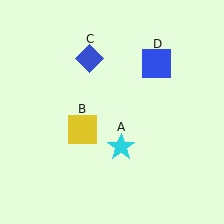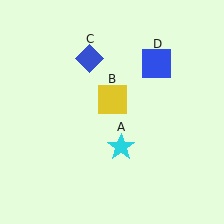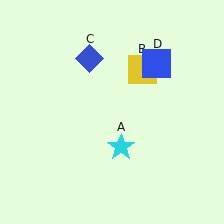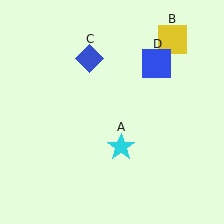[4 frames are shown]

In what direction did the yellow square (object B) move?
The yellow square (object B) moved up and to the right.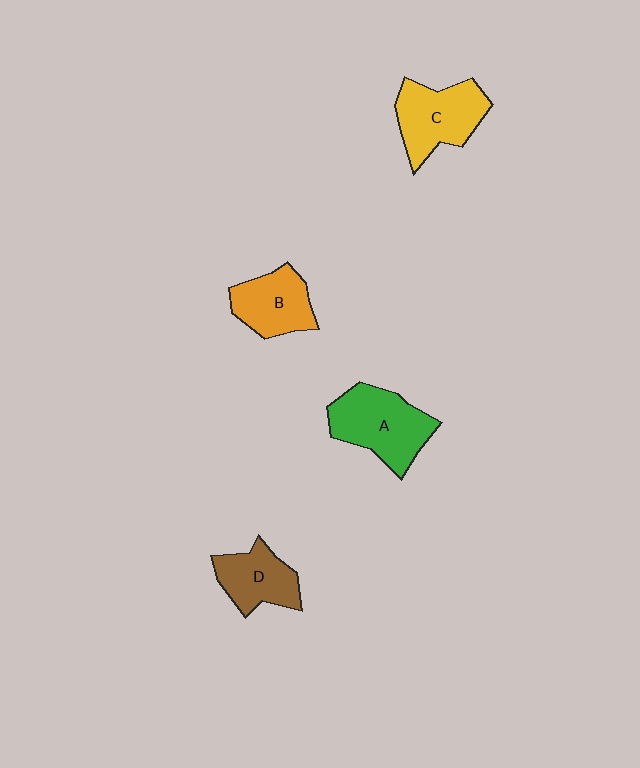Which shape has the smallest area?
Shape D (brown).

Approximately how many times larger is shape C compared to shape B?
Approximately 1.2 times.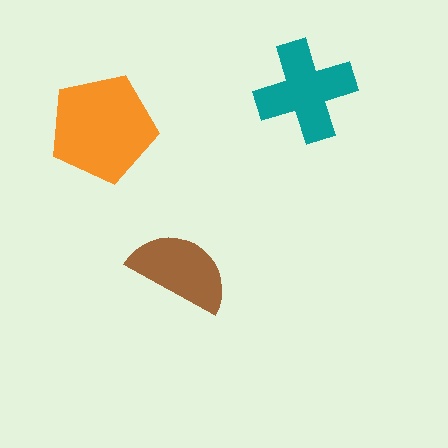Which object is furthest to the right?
The teal cross is rightmost.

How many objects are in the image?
There are 3 objects in the image.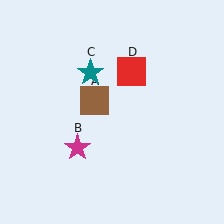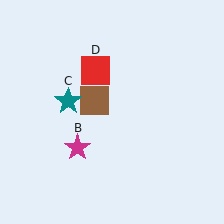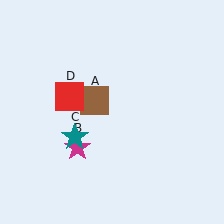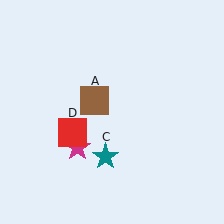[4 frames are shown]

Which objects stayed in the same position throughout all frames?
Brown square (object A) and magenta star (object B) remained stationary.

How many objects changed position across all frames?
2 objects changed position: teal star (object C), red square (object D).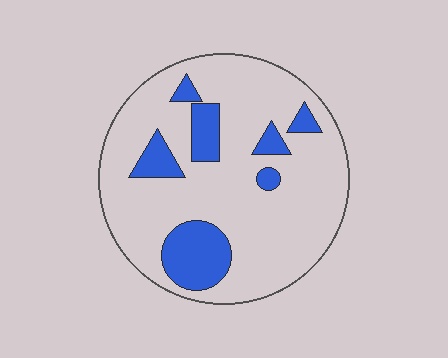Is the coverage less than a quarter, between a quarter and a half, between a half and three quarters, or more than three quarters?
Less than a quarter.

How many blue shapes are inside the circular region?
7.